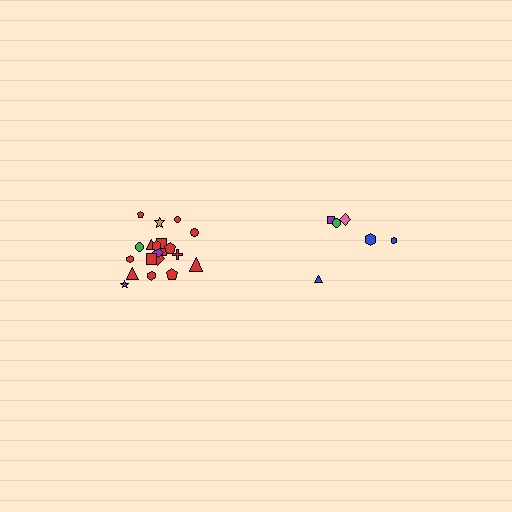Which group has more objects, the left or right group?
The left group.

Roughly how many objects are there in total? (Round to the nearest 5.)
Roughly 30 objects in total.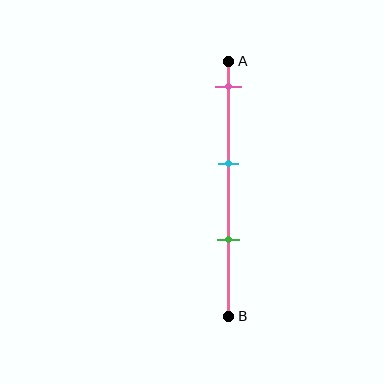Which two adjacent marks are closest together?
The cyan and green marks are the closest adjacent pair.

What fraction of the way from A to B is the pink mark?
The pink mark is approximately 10% (0.1) of the way from A to B.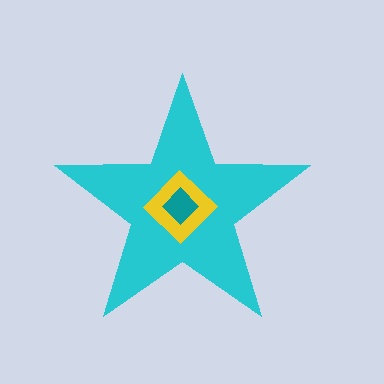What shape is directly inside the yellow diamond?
The teal diamond.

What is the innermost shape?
The teal diamond.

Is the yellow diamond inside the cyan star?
Yes.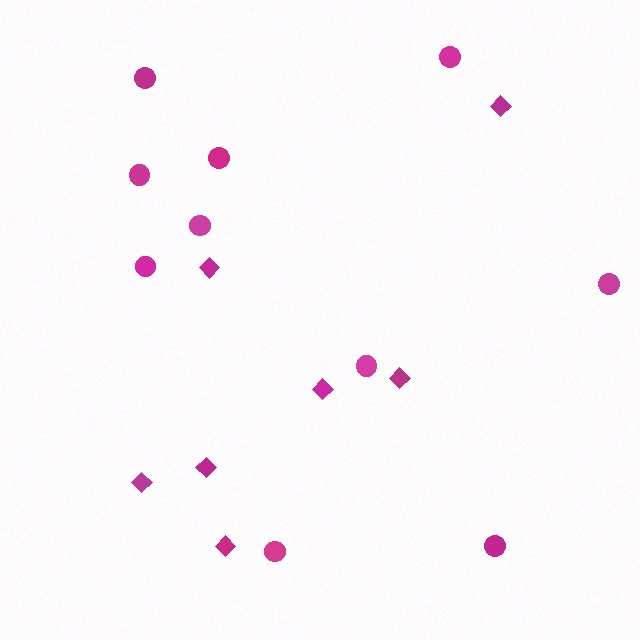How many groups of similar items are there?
There are 2 groups: one group of diamonds (7) and one group of circles (10).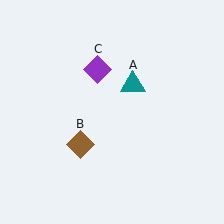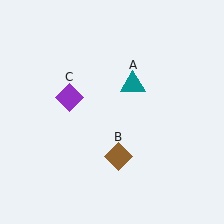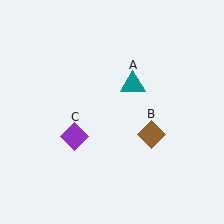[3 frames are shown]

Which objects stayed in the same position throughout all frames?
Teal triangle (object A) remained stationary.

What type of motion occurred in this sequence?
The brown diamond (object B), purple diamond (object C) rotated counterclockwise around the center of the scene.